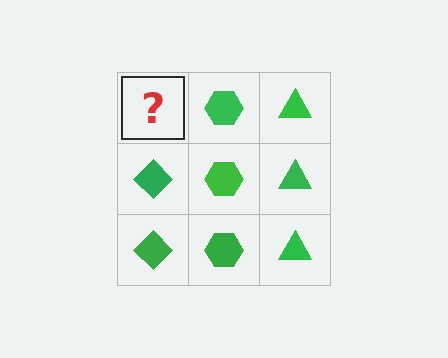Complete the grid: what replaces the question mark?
The question mark should be replaced with a green diamond.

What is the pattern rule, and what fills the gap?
The rule is that each column has a consistent shape. The gap should be filled with a green diamond.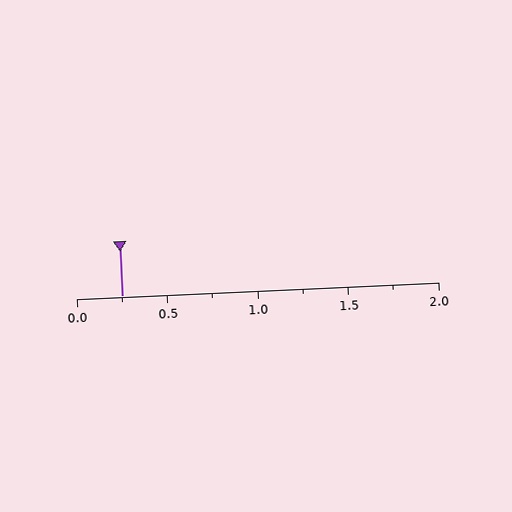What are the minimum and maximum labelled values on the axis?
The axis runs from 0.0 to 2.0.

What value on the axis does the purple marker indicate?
The marker indicates approximately 0.25.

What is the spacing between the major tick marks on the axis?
The major ticks are spaced 0.5 apart.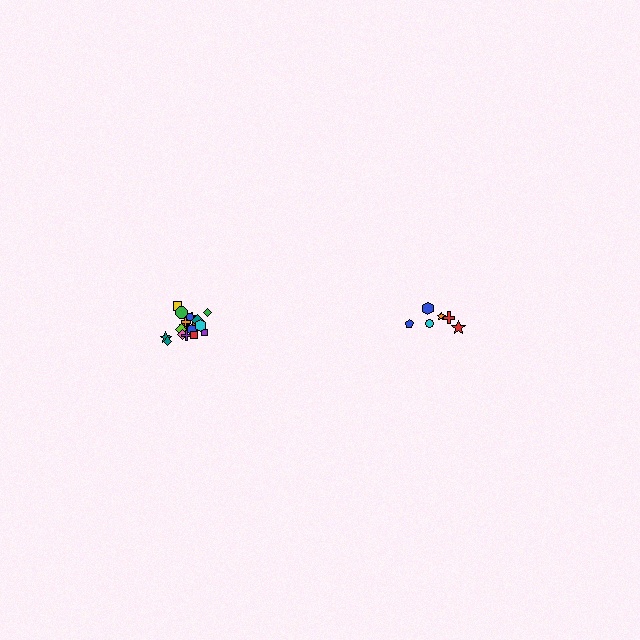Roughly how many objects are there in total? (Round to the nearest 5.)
Roughly 25 objects in total.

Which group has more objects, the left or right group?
The left group.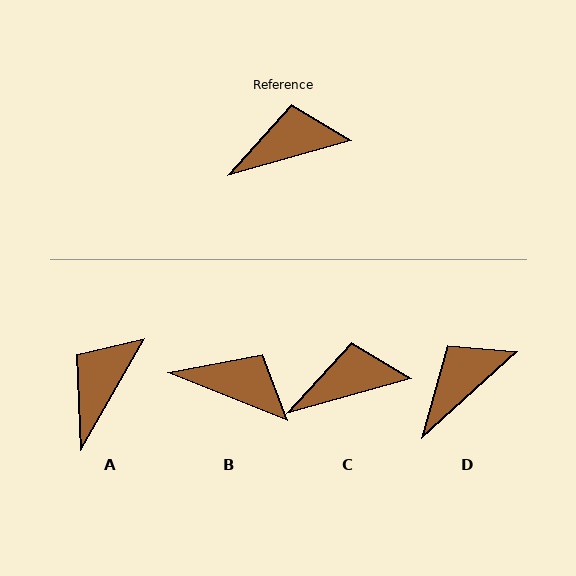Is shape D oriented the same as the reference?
No, it is off by about 26 degrees.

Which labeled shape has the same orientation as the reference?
C.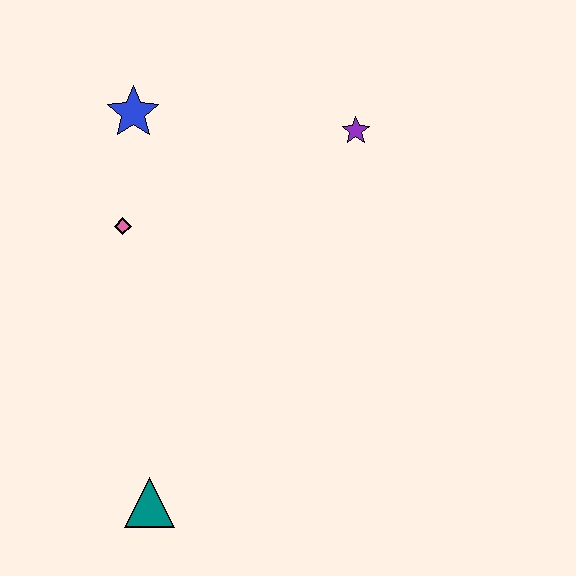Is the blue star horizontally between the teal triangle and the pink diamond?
Yes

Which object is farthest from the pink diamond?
The teal triangle is farthest from the pink diamond.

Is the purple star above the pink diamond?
Yes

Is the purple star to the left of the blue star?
No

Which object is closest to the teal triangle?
The pink diamond is closest to the teal triangle.